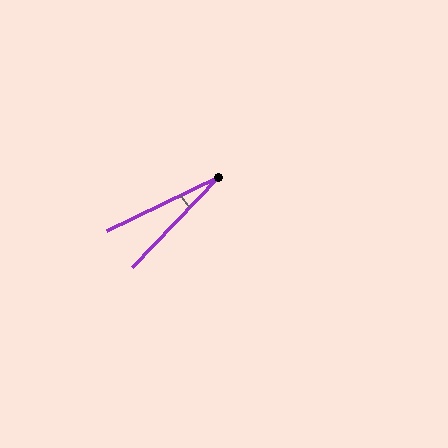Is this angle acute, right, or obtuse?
It is acute.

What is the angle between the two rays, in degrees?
Approximately 20 degrees.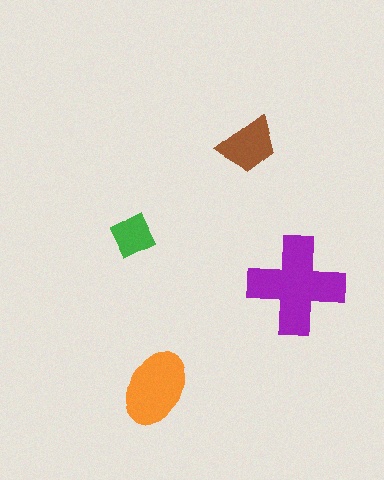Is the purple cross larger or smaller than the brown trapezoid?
Larger.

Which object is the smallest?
The green square.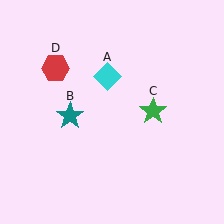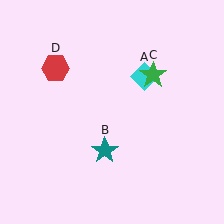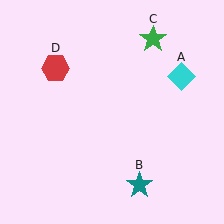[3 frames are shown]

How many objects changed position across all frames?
3 objects changed position: cyan diamond (object A), teal star (object B), green star (object C).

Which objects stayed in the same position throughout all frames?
Red hexagon (object D) remained stationary.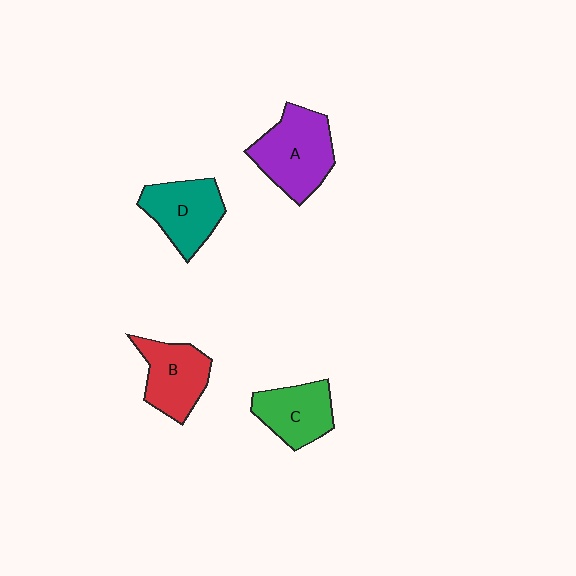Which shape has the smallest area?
Shape C (green).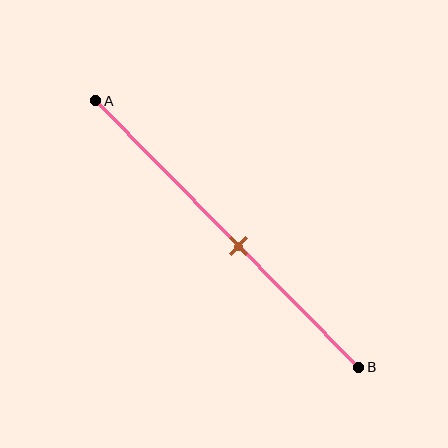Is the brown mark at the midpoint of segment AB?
No, the mark is at about 55% from A, not at the 50% midpoint.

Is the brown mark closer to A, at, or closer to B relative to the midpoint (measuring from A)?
The brown mark is closer to point B than the midpoint of segment AB.